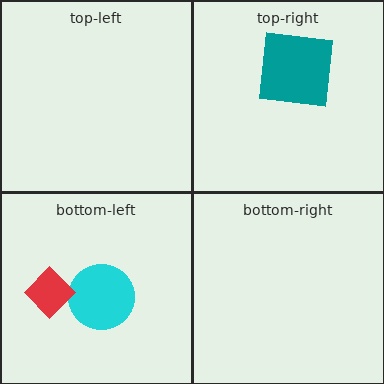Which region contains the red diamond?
The bottom-left region.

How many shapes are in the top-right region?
1.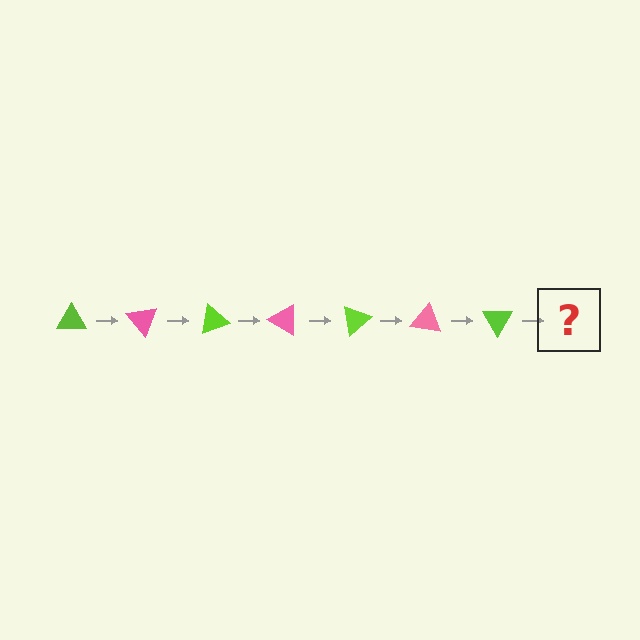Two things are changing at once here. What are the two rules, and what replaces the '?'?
The two rules are that it rotates 50 degrees each step and the color cycles through lime and pink. The '?' should be a pink triangle, rotated 350 degrees from the start.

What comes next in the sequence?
The next element should be a pink triangle, rotated 350 degrees from the start.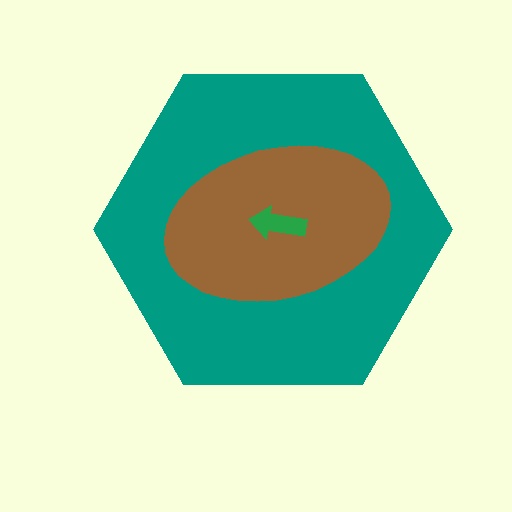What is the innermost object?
The green arrow.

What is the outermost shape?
The teal hexagon.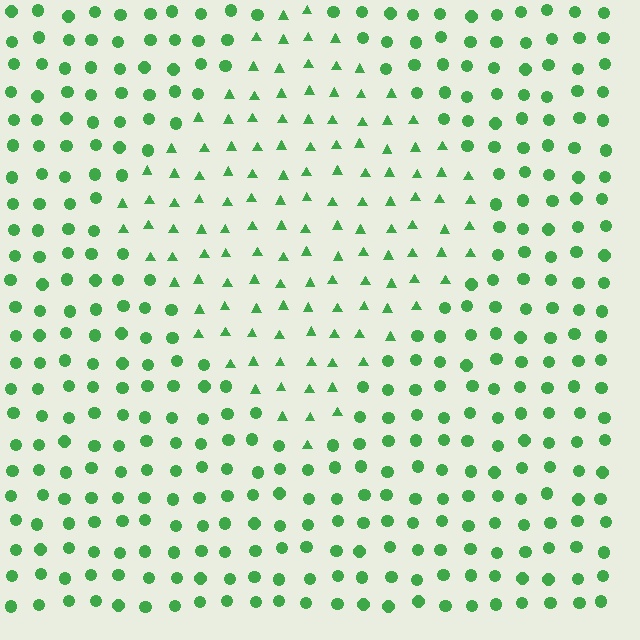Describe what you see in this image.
The image is filled with small green elements arranged in a uniform grid. A diamond-shaped region contains triangles, while the surrounding area contains circles. The boundary is defined purely by the change in element shape.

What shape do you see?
I see a diamond.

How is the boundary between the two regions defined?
The boundary is defined by a change in element shape: triangles inside vs. circles outside. All elements share the same color and spacing.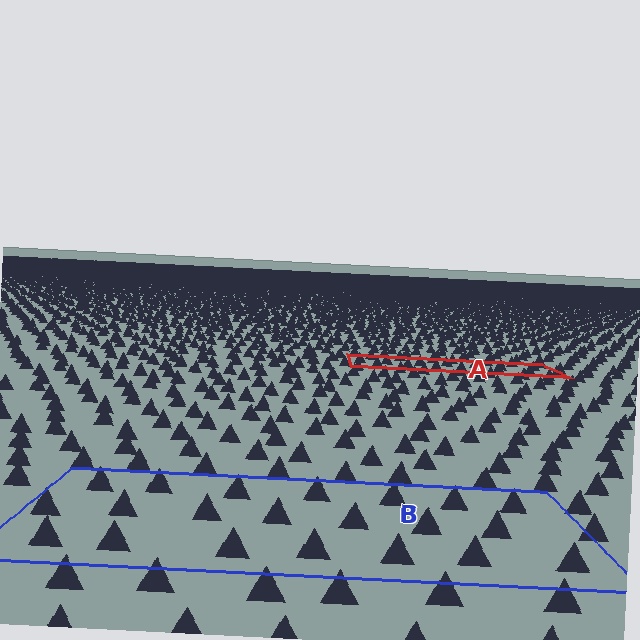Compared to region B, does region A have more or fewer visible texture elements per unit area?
Region A has more texture elements per unit area — they are packed more densely because it is farther away.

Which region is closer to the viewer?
Region B is closer. The texture elements there are larger and more spread out.